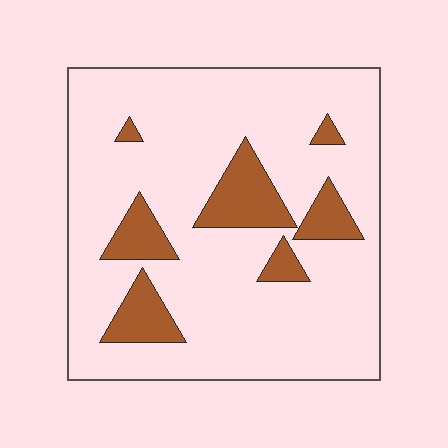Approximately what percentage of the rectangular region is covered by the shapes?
Approximately 15%.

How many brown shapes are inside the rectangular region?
7.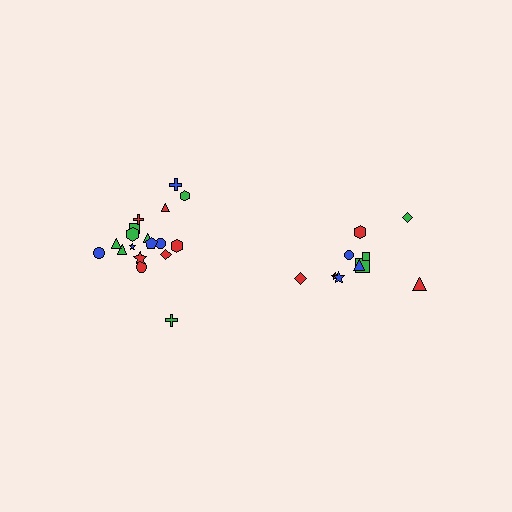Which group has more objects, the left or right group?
The left group.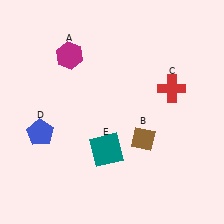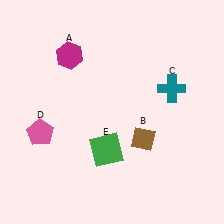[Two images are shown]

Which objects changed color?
C changed from red to teal. D changed from blue to pink. E changed from teal to green.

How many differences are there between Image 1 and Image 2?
There are 3 differences between the two images.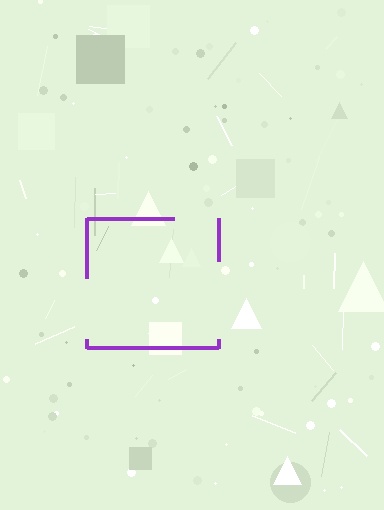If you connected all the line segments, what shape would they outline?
They would outline a square.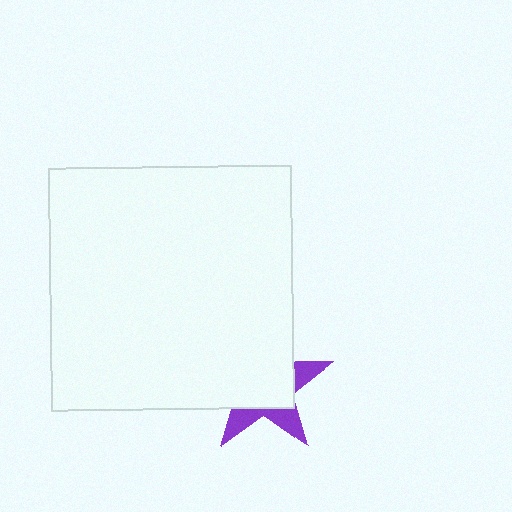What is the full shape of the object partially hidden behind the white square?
The partially hidden object is a purple star.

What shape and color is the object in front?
The object in front is a white square.